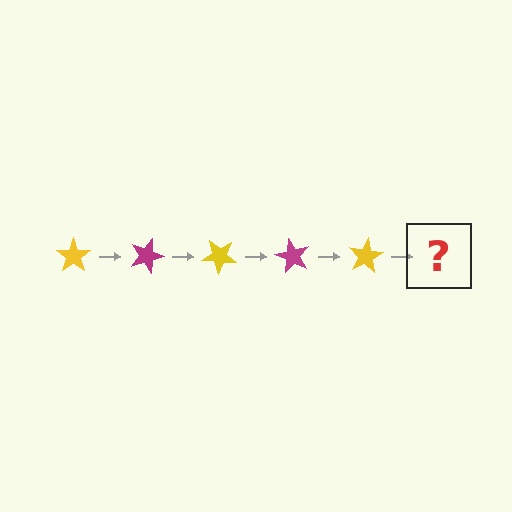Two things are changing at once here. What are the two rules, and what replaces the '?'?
The two rules are that it rotates 20 degrees each step and the color cycles through yellow and magenta. The '?' should be a magenta star, rotated 100 degrees from the start.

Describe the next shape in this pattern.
It should be a magenta star, rotated 100 degrees from the start.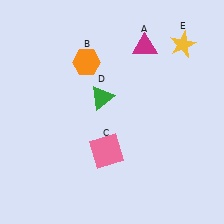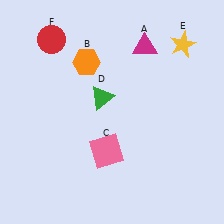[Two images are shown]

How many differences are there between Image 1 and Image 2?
There is 1 difference between the two images.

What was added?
A red circle (F) was added in Image 2.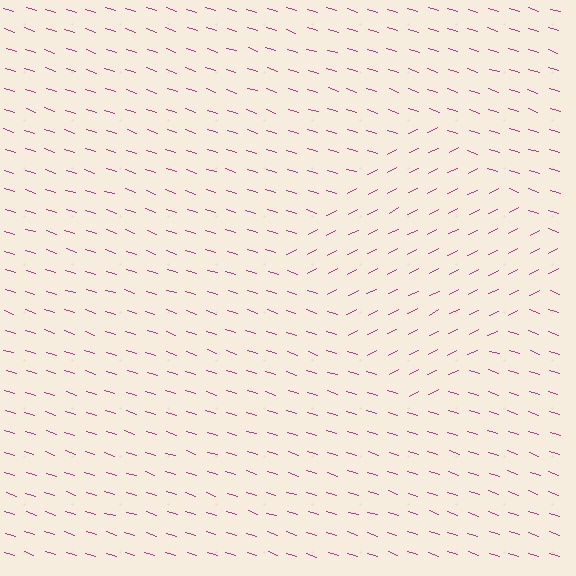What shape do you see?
I see a diamond.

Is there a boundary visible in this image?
Yes, there is a texture boundary formed by a change in line orientation.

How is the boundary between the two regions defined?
The boundary is defined purely by a change in line orientation (approximately 45 degrees difference). All lines are the same color and thickness.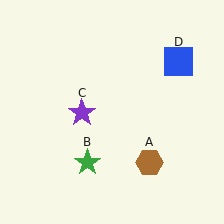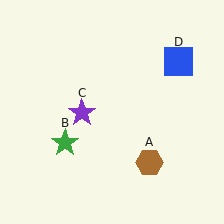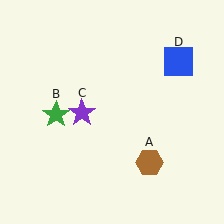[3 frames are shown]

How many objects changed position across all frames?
1 object changed position: green star (object B).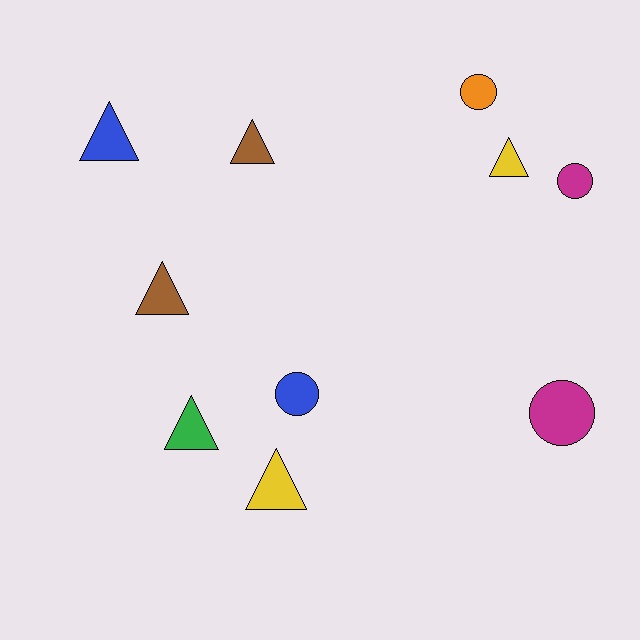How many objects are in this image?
There are 10 objects.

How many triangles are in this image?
There are 6 triangles.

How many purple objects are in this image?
There are no purple objects.